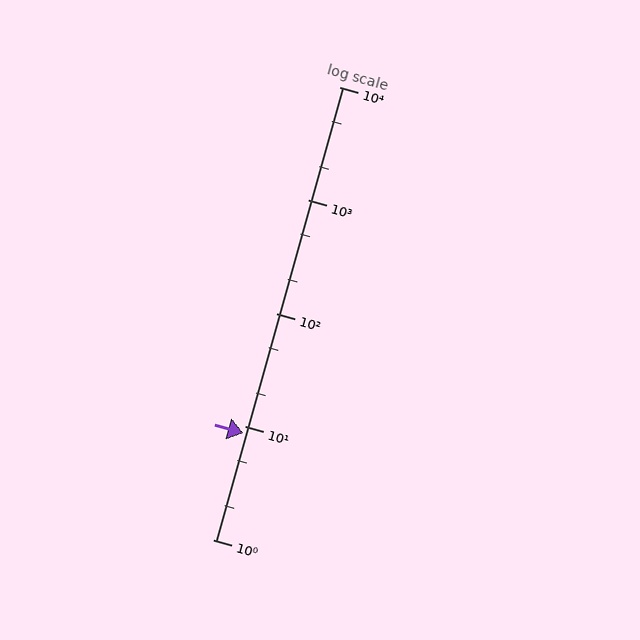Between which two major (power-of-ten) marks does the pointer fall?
The pointer is between 1 and 10.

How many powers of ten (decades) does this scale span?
The scale spans 4 decades, from 1 to 10000.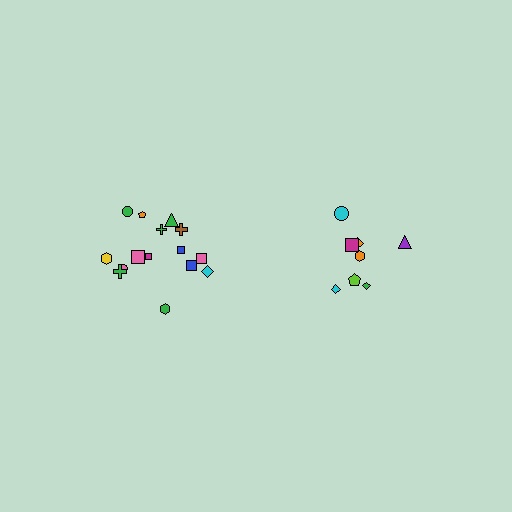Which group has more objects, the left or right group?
The left group.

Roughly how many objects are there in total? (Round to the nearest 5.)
Roughly 25 objects in total.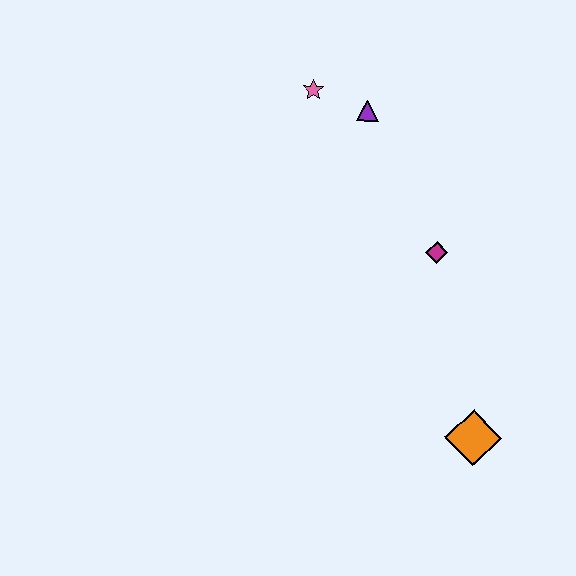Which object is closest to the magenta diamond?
The purple triangle is closest to the magenta diamond.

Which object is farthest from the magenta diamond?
The pink star is farthest from the magenta diamond.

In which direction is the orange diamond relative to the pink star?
The orange diamond is below the pink star.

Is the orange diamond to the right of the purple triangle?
Yes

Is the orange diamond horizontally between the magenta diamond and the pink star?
No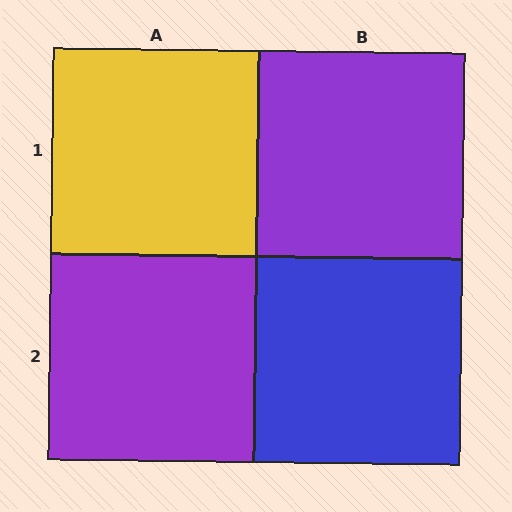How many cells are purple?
2 cells are purple.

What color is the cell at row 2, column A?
Purple.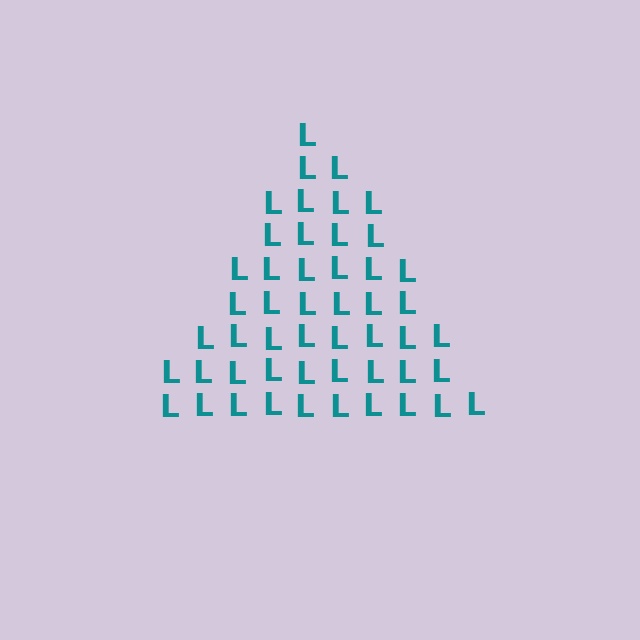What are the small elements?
The small elements are letter L's.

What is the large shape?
The large shape is a triangle.